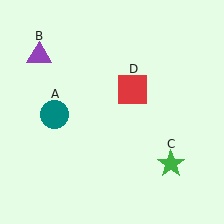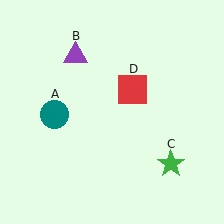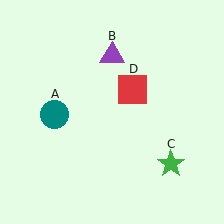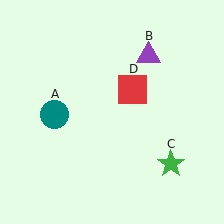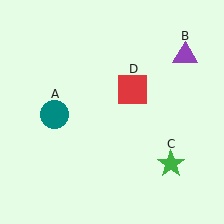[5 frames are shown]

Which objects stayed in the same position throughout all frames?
Teal circle (object A) and green star (object C) and red square (object D) remained stationary.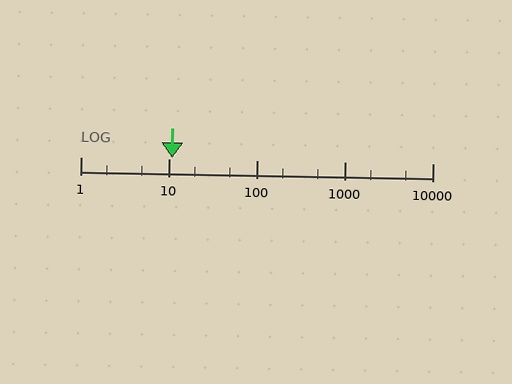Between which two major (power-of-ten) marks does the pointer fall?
The pointer is between 10 and 100.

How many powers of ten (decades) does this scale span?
The scale spans 4 decades, from 1 to 10000.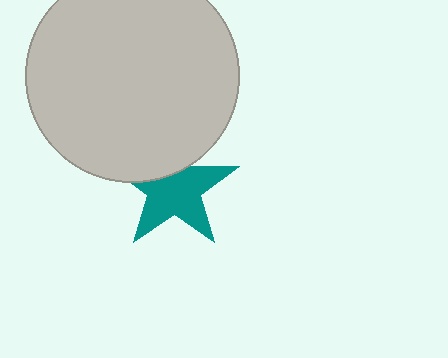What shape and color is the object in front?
The object in front is a light gray circle.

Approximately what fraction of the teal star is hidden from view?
Roughly 31% of the teal star is hidden behind the light gray circle.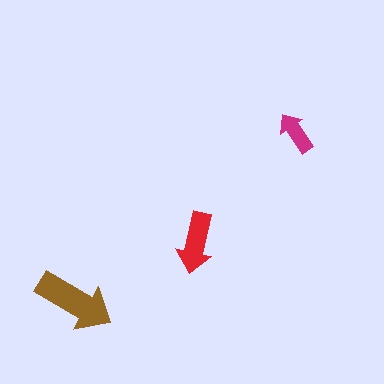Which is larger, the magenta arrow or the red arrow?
The red one.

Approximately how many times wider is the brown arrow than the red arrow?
About 1.5 times wider.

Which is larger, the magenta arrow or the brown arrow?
The brown one.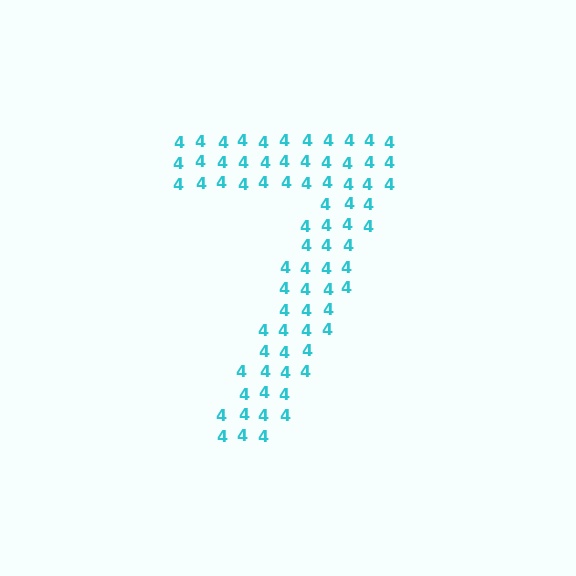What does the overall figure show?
The overall figure shows the digit 7.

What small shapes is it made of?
It is made of small digit 4's.